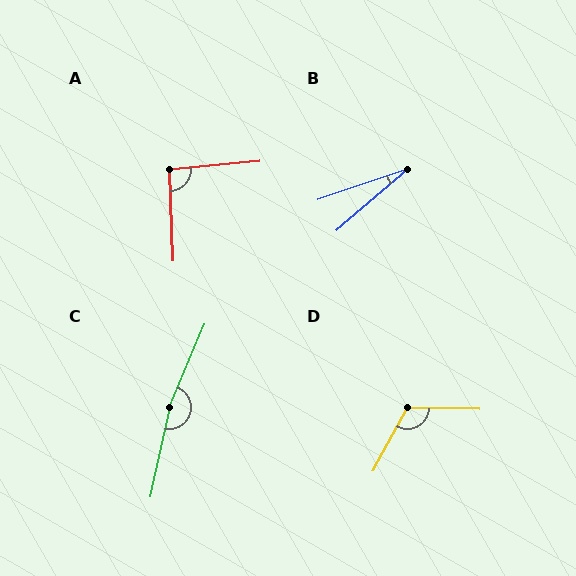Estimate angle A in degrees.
Approximately 93 degrees.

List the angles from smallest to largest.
B (22°), A (93°), D (118°), C (169°).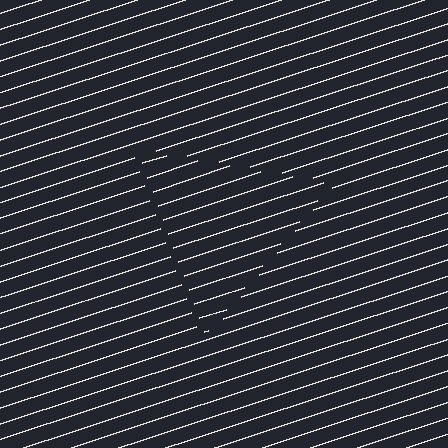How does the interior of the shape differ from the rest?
The interior of the shape contains the same grating, shifted by half a period — the contour is defined by the phase discontinuity where line-ends from the inner and outer gratings abut.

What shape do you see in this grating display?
An illusory triangle. The interior of the shape contains the same grating, shifted by half a period — the contour is defined by the phase discontinuity where line-ends from the inner and outer gratings abut.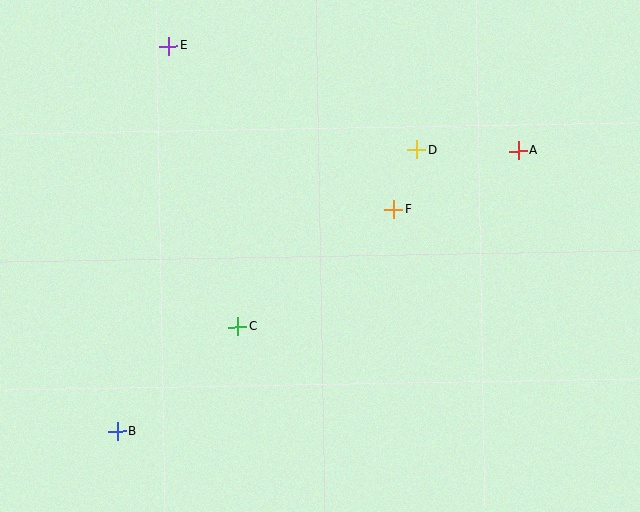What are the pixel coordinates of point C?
Point C is at (238, 327).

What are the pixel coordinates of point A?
Point A is at (519, 151).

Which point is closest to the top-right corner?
Point A is closest to the top-right corner.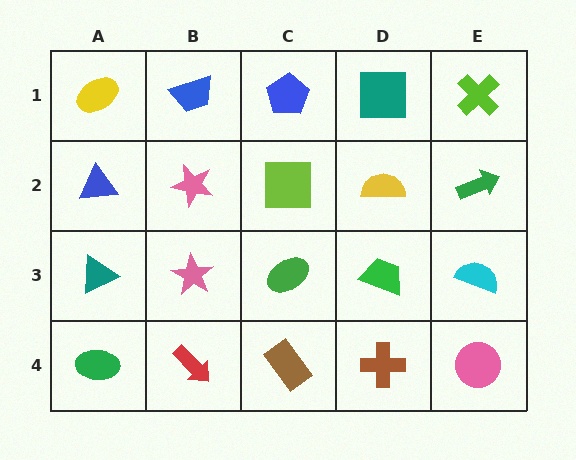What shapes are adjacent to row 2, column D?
A teal square (row 1, column D), a green trapezoid (row 3, column D), a lime square (row 2, column C), a green arrow (row 2, column E).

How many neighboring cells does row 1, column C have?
3.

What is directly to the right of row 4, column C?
A brown cross.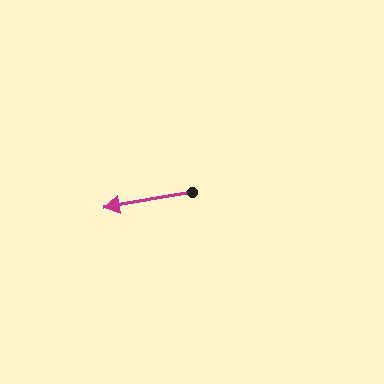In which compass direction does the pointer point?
West.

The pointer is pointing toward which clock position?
Roughly 9 o'clock.